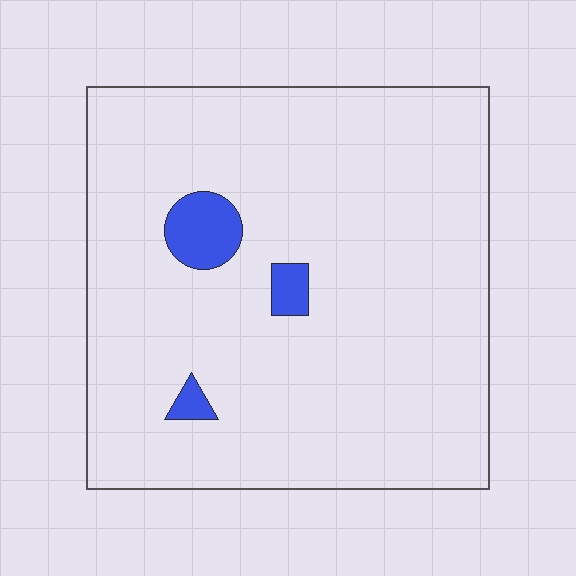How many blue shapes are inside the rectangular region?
3.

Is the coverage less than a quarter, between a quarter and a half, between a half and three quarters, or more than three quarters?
Less than a quarter.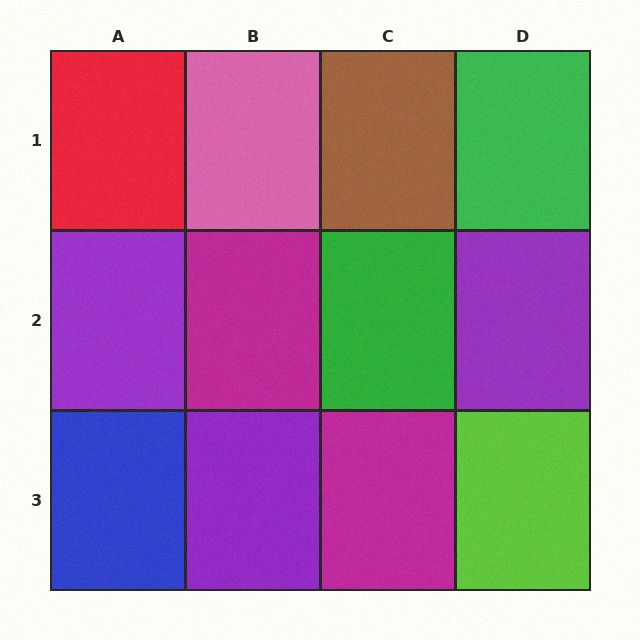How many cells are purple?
3 cells are purple.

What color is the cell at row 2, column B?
Magenta.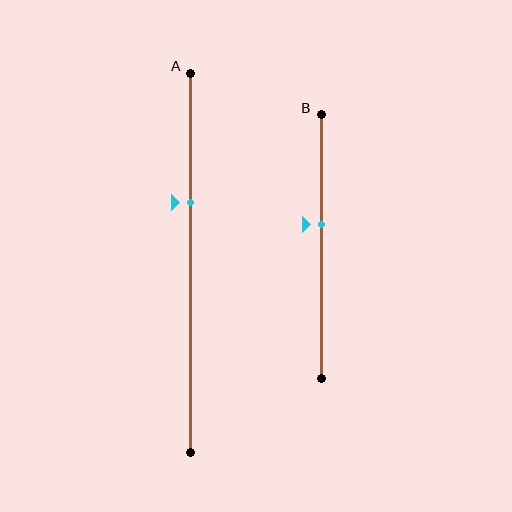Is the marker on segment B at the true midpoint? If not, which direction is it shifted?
No, the marker on segment B is shifted upward by about 8% of the segment length.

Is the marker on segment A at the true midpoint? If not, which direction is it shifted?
No, the marker on segment A is shifted upward by about 16% of the segment length.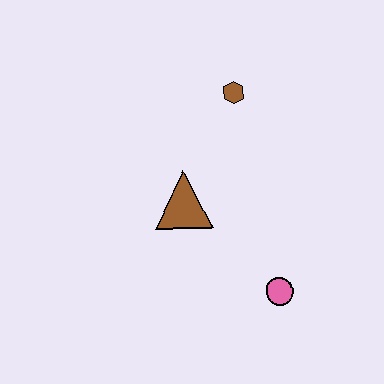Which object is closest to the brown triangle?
The brown hexagon is closest to the brown triangle.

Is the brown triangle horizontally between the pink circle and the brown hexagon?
No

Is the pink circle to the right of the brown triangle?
Yes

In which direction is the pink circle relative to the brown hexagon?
The pink circle is below the brown hexagon.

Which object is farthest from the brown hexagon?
The pink circle is farthest from the brown hexagon.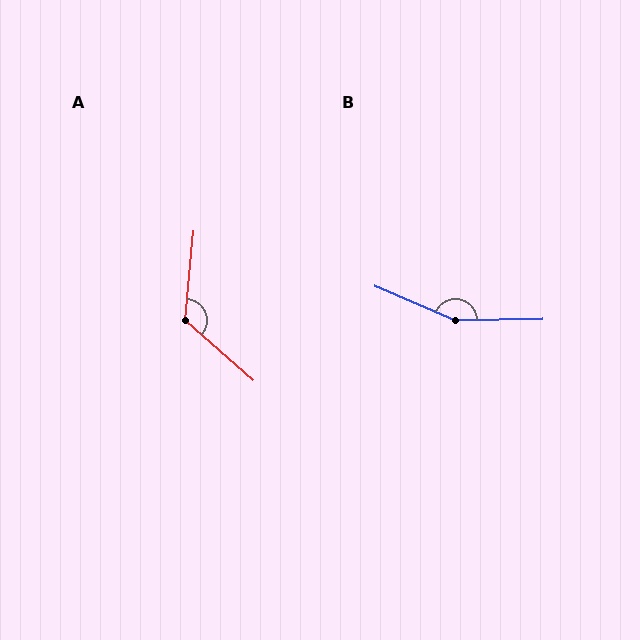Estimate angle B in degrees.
Approximately 155 degrees.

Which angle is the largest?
B, at approximately 155 degrees.